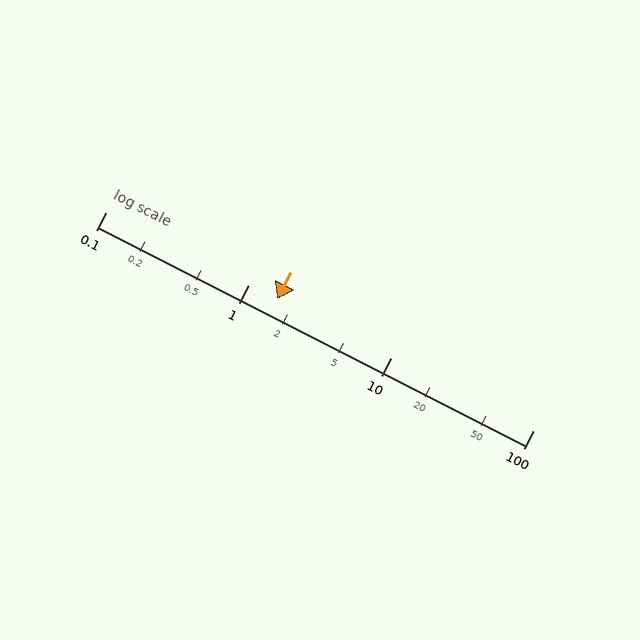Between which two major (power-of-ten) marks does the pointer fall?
The pointer is between 1 and 10.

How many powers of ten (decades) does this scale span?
The scale spans 3 decades, from 0.1 to 100.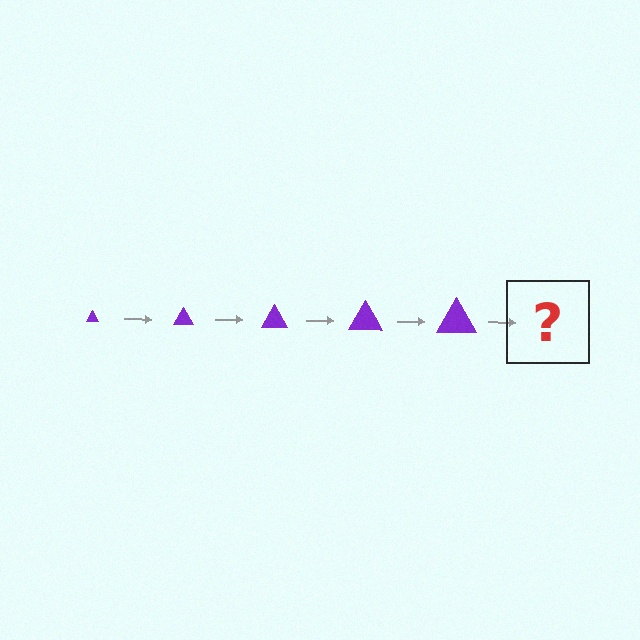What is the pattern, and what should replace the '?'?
The pattern is that the triangle gets progressively larger each step. The '?' should be a purple triangle, larger than the previous one.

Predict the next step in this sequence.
The next step is a purple triangle, larger than the previous one.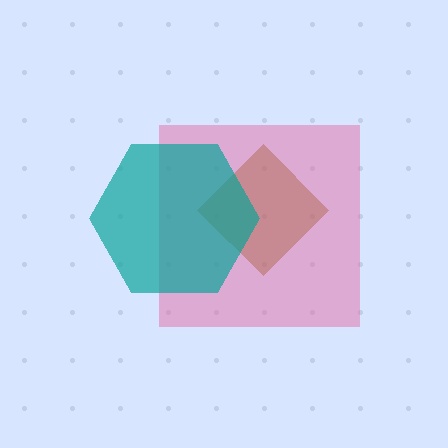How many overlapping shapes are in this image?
There are 3 overlapping shapes in the image.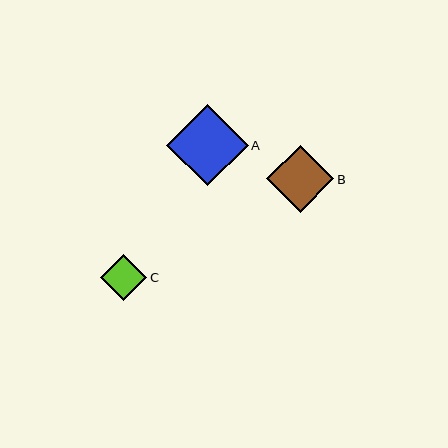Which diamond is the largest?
Diamond A is the largest with a size of approximately 82 pixels.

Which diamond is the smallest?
Diamond C is the smallest with a size of approximately 46 pixels.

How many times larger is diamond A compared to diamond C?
Diamond A is approximately 1.8 times the size of diamond C.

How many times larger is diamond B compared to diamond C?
Diamond B is approximately 1.4 times the size of diamond C.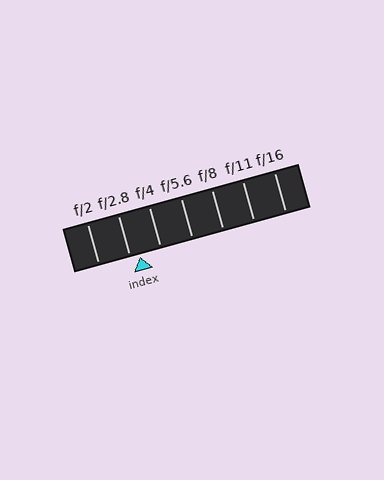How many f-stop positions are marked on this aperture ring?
There are 7 f-stop positions marked.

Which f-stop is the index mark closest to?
The index mark is closest to f/2.8.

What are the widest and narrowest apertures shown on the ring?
The widest aperture shown is f/2 and the narrowest is f/16.